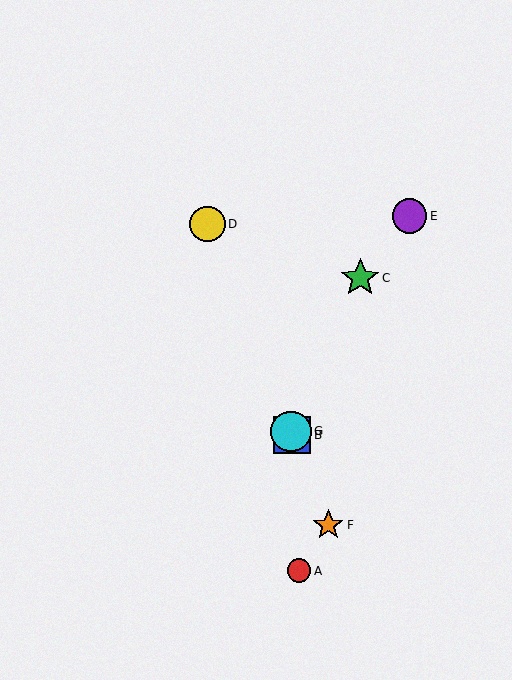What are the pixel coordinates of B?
Object B is at (292, 435).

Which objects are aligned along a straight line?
Objects B, D, F, G are aligned along a straight line.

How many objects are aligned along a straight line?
4 objects (B, D, F, G) are aligned along a straight line.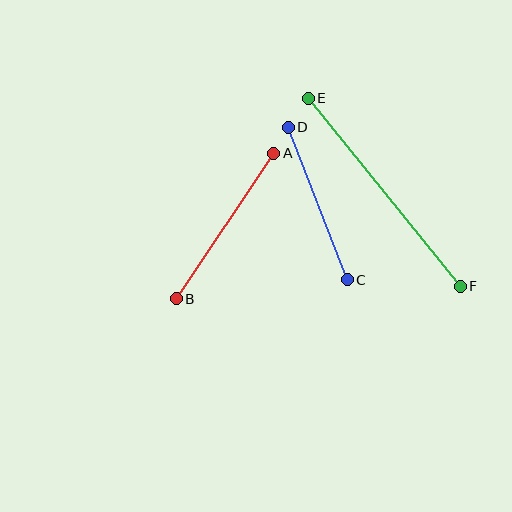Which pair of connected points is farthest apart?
Points E and F are farthest apart.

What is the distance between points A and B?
The distance is approximately 176 pixels.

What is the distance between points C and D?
The distance is approximately 164 pixels.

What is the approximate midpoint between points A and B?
The midpoint is at approximately (225, 226) pixels.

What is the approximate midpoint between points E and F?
The midpoint is at approximately (384, 192) pixels.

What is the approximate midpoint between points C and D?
The midpoint is at approximately (318, 203) pixels.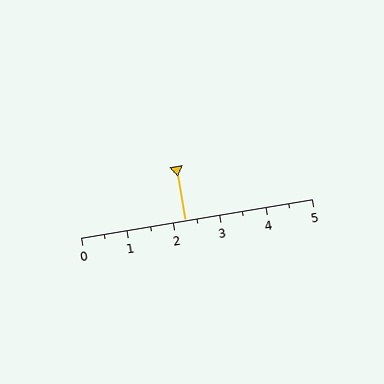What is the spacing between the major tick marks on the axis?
The major ticks are spaced 1 apart.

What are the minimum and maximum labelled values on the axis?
The axis runs from 0 to 5.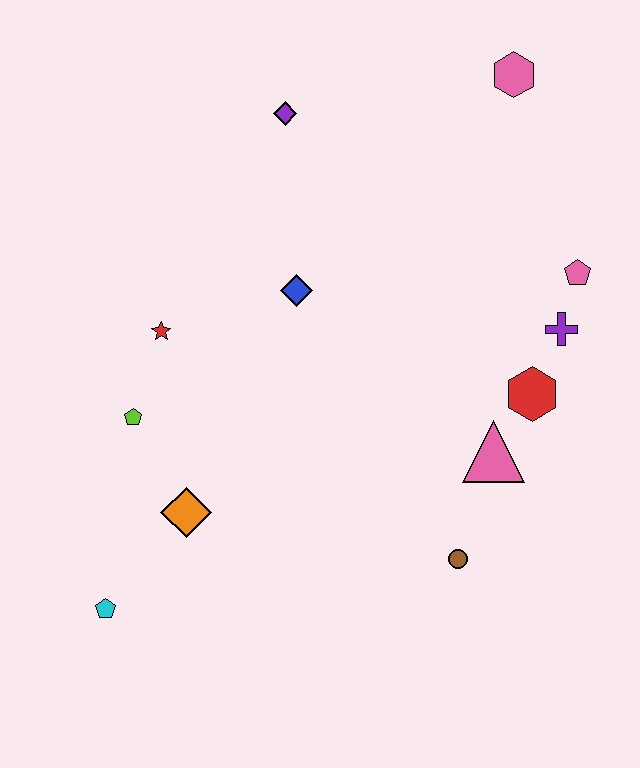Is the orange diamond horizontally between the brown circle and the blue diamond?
No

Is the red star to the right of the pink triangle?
No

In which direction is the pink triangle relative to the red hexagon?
The pink triangle is below the red hexagon.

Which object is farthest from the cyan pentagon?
The pink hexagon is farthest from the cyan pentagon.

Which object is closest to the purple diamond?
The blue diamond is closest to the purple diamond.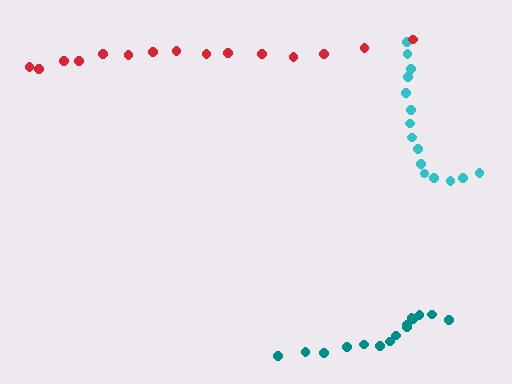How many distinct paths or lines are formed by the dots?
There are 3 distinct paths.